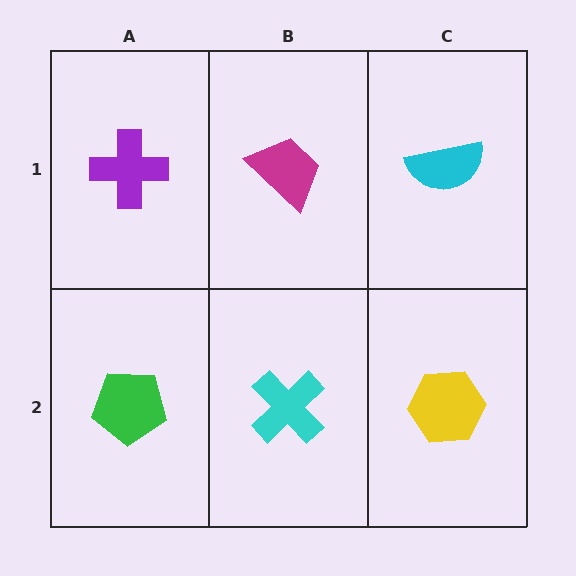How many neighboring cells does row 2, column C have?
2.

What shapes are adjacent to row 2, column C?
A cyan semicircle (row 1, column C), a cyan cross (row 2, column B).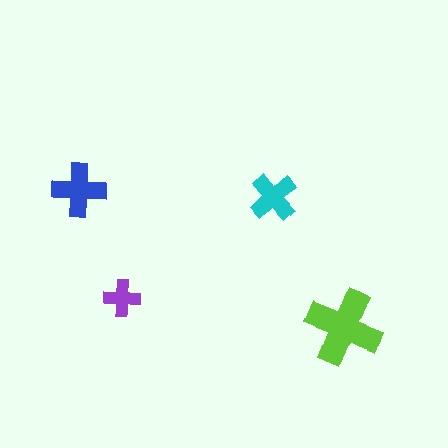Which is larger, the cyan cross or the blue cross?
The blue one.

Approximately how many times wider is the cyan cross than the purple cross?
About 1.5 times wider.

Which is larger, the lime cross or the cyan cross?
The lime one.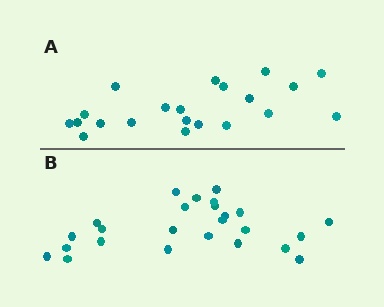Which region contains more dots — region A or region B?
Region B (the bottom region) has more dots.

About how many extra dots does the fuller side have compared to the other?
Region B has about 4 more dots than region A.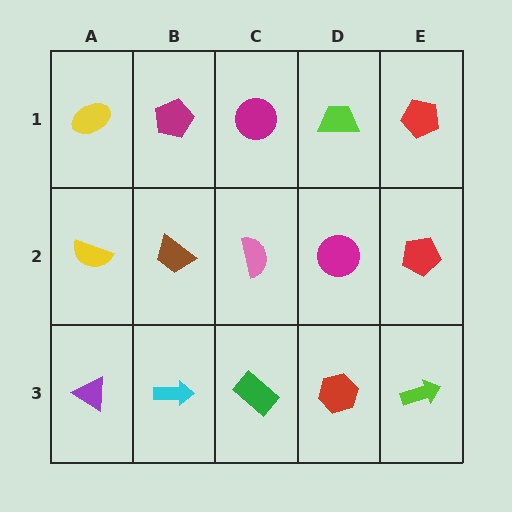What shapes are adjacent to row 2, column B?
A magenta pentagon (row 1, column B), a cyan arrow (row 3, column B), a yellow semicircle (row 2, column A), a pink semicircle (row 2, column C).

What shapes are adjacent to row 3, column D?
A magenta circle (row 2, column D), a green rectangle (row 3, column C), a lime arrow (row 3, column E).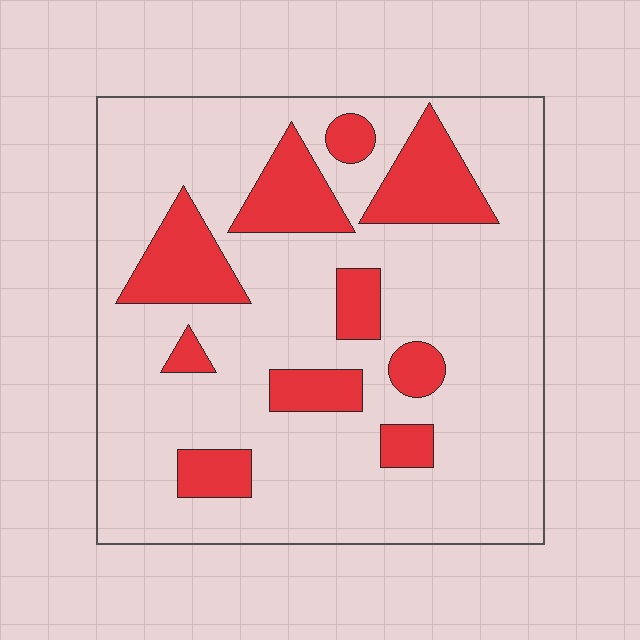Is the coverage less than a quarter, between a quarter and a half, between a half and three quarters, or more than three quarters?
Less than a quarter.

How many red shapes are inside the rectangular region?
10.